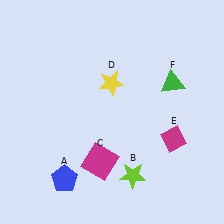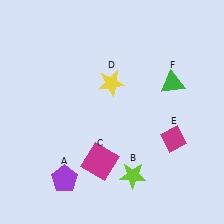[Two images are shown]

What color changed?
The pentagon (A) changed from blue in Image 1 to purple in Image 2.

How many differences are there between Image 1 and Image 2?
There is 1 difference between the two images.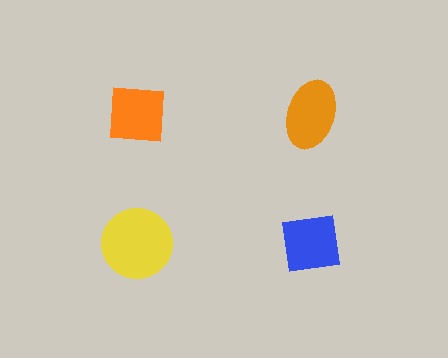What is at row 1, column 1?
An orange square.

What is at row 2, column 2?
A blue square.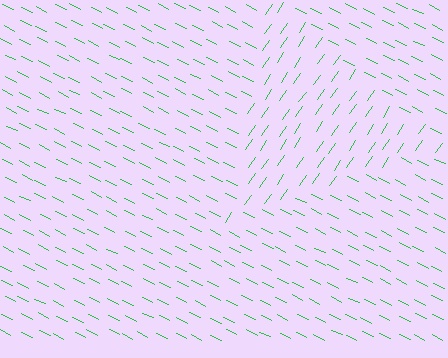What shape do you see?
I see a triangle.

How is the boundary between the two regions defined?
The boundary is defined purely by a change in line orientation (approximately 82 degrees difference). All lines are the same color and thickness.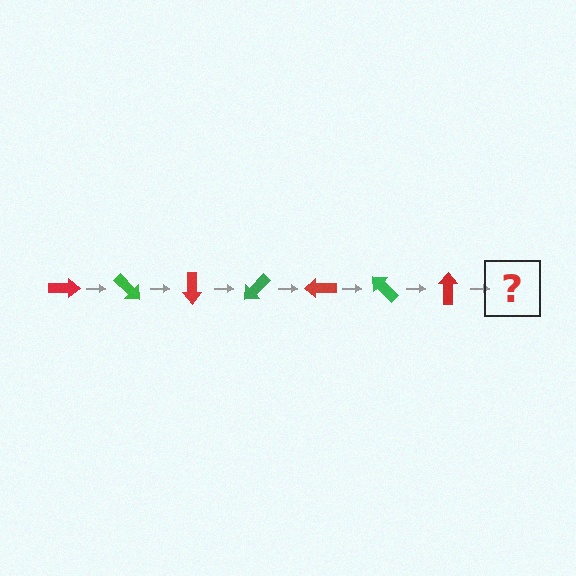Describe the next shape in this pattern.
It should be a green arrow, rotated 315 degrees from the start.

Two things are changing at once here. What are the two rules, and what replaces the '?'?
The two rules are that it rotates 45 degrees each step and the color cycles through red and green. The '?' should be a green arrow, rotated 315 degrees from the start.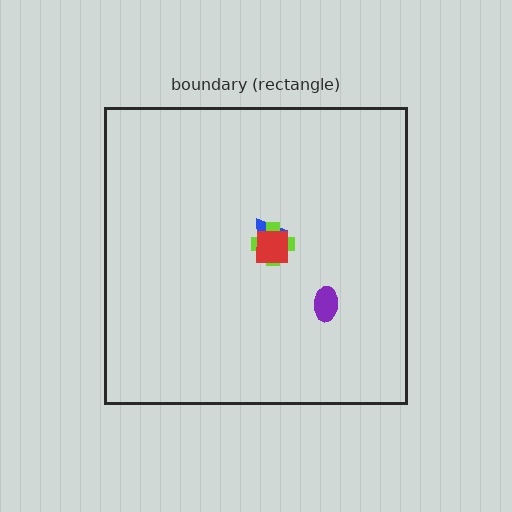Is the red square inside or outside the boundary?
Inside.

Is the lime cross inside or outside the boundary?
Inside.